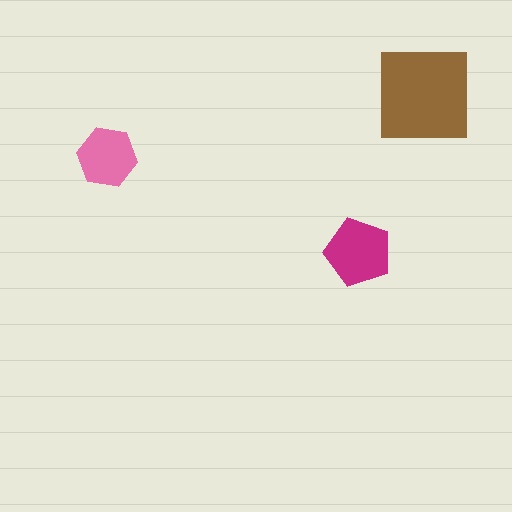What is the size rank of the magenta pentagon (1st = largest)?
2nd.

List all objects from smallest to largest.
The pink hexagon, the magenta pentagon, the brown square.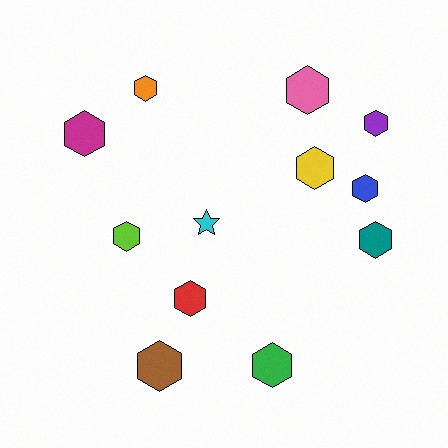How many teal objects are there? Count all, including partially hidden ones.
There is 1 teal object.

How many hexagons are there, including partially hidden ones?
There are 11 hexagons.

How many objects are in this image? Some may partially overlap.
There are 12 objects.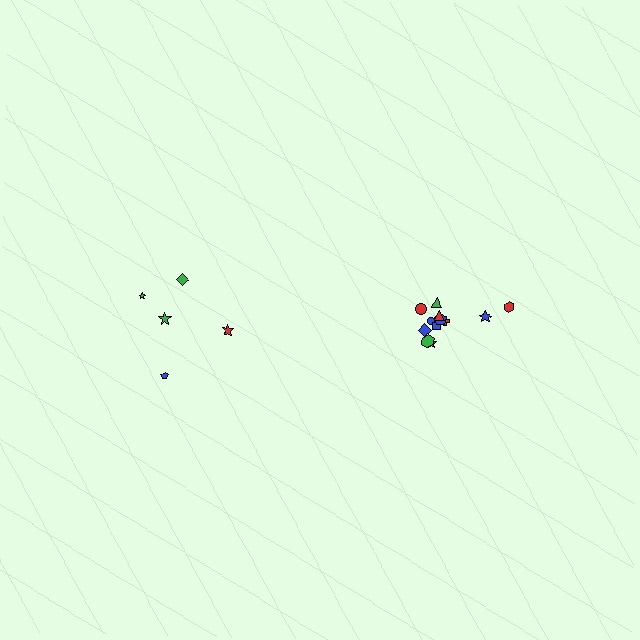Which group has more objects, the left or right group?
The right group.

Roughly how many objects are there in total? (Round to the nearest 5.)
Roughly 15 objects in total.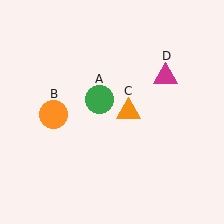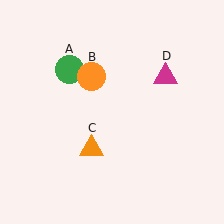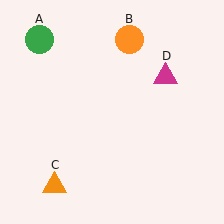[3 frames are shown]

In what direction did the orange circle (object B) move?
The orange circle (object B) moved up and to the right.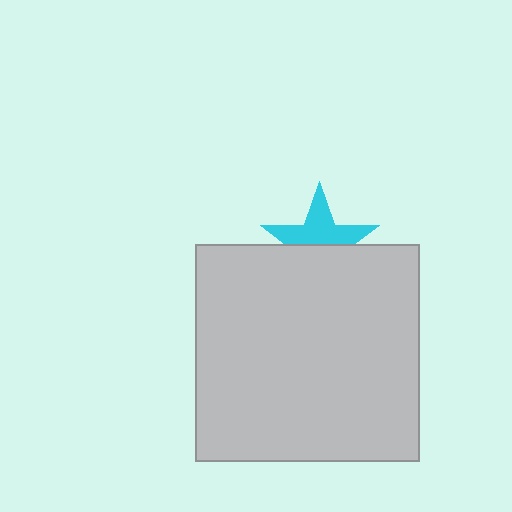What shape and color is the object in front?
The object in front is a light gray rectangle.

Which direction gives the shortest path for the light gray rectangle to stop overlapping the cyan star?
Moving down gives the shortest separation.